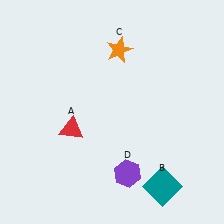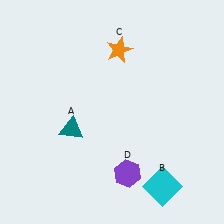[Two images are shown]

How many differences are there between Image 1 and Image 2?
There are 2 differences between the two images.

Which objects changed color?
A changed from red to teal. B changed from teal to cyan.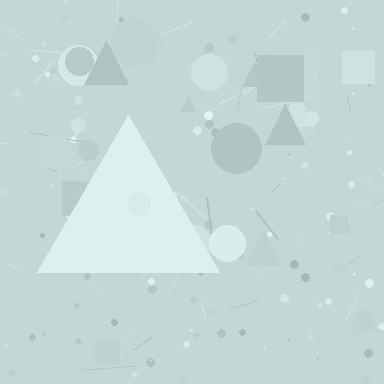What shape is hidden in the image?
A triangle is hidden in the image.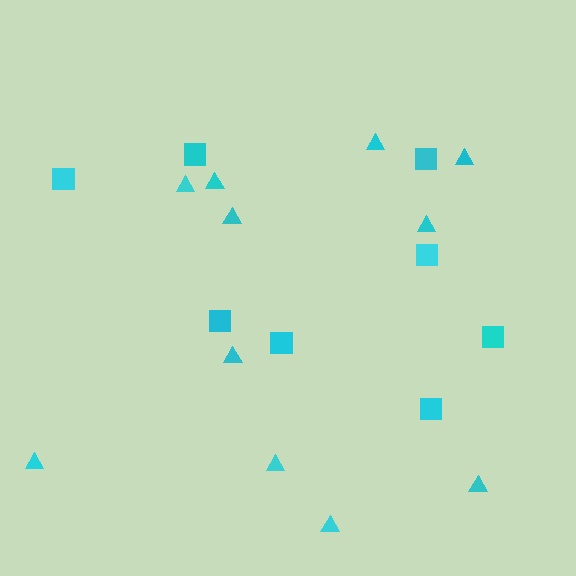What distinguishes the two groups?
There are 2 groups: one group of triangles (11) and one group of squares (8).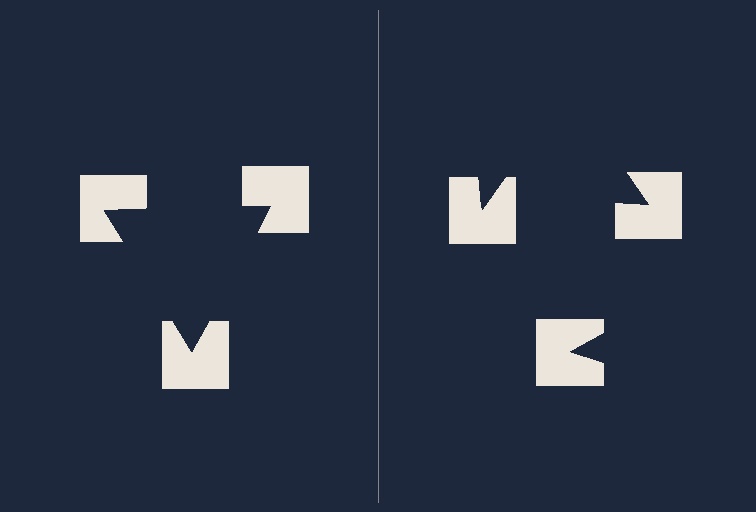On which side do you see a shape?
An illusory triangle appears on the left side. On the right side the wedge cuts are rotated, so no coherent shape forms.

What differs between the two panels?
The notched squares are positioned identically on both sides; only the wedge orientations differ. On the left they align to a triangle; on the right they are misaligned.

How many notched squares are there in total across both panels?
6 — 3 on each side.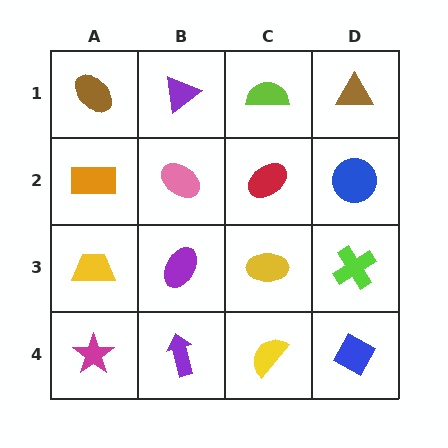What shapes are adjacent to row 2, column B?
A purple triangle (row 1, column B), a purple ellipse (row 3, column B), an orange rectangle (row 2, column A), a red ellipse (row 2, column C).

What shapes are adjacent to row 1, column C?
A red ellipse (row 2, column C), a purple triangle (row 1, column B), a brown triangle (row 1, column D).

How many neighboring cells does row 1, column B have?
3.